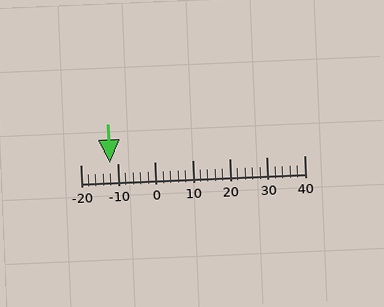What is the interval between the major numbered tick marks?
The major tick marks are spaced 10 units apart.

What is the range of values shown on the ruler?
The ruler shows values from -20 to 40.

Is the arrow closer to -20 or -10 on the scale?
The arrow is closer to -10.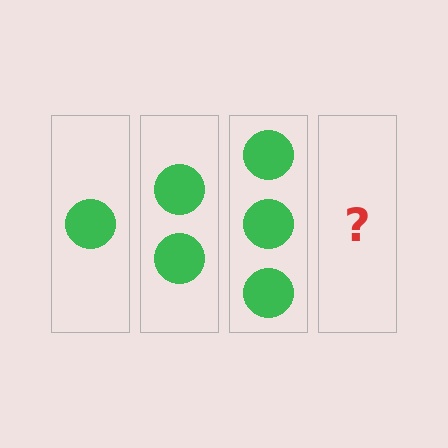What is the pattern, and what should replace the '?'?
The pattern is that each step adds one more circle. The '?' should be 4 circles.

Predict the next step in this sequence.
The next step is 4 circles.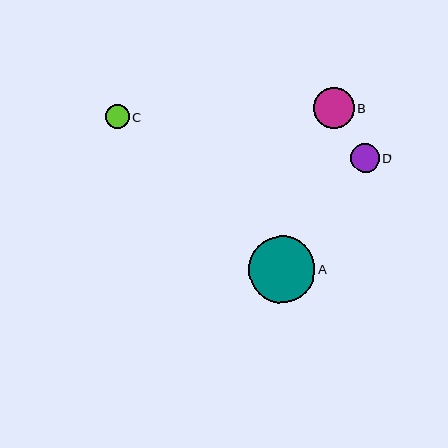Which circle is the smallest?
Circle C is the smallest with a size of approximately 24 pixels.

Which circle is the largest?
Circle A is the largest with a size of approximately 66 pixels.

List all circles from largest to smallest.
From largest to smallest: A, B, D, C.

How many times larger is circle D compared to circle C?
Circle D is approximately 1.2 times the size of circle C.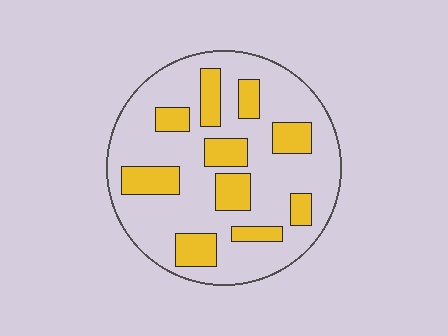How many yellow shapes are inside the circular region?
10.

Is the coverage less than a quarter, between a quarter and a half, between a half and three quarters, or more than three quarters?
Between a quarter and a half.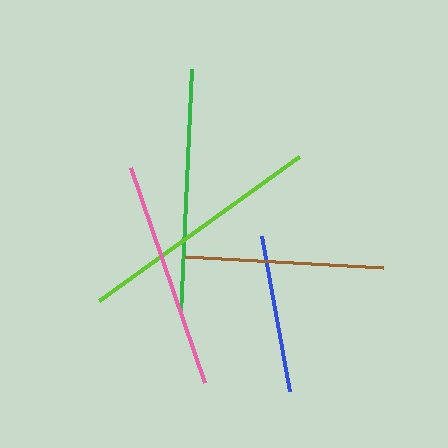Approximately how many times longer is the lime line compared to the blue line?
The lime line is approximately 1.6 times the length of the blue line.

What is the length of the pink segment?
The pink segment is approximately 227 pixels long.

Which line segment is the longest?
The green line is the longest at approximately 246 pixels.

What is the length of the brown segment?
The brown segment is approximately 198 pixels long.